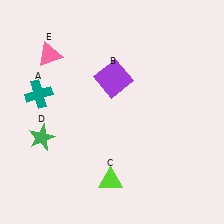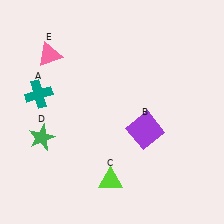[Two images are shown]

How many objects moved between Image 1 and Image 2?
1 object moved between the two images.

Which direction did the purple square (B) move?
The purple square (B) moved down.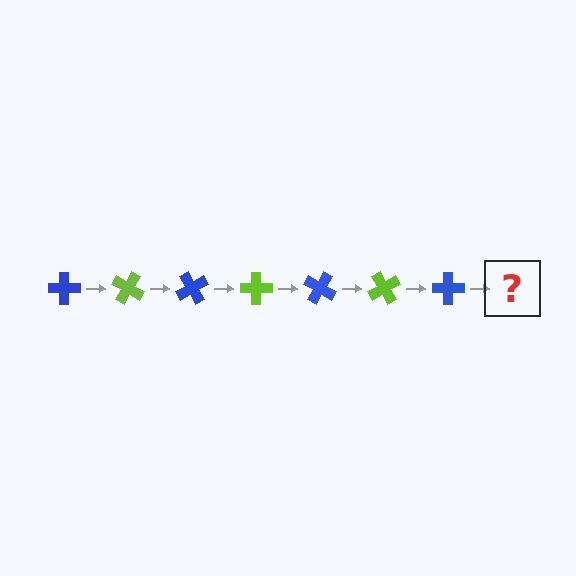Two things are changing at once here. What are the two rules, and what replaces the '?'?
The two rules are that it rotates 30 degrees each step and the color cycles through blue and lime. The '?' should be a lime cross, rotated 210 degrees from the start.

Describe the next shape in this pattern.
It should be a lime cross, rotated 210 degrees from the start.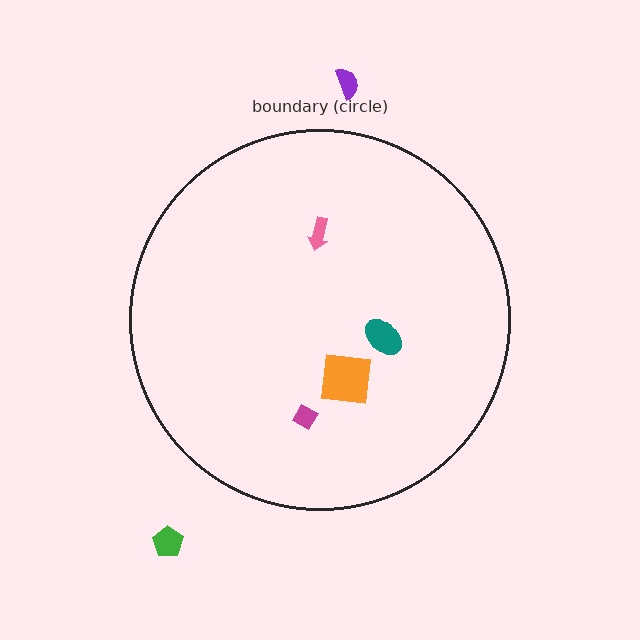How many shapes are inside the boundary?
4 inside, 2 outside.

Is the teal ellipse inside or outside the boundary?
Inside.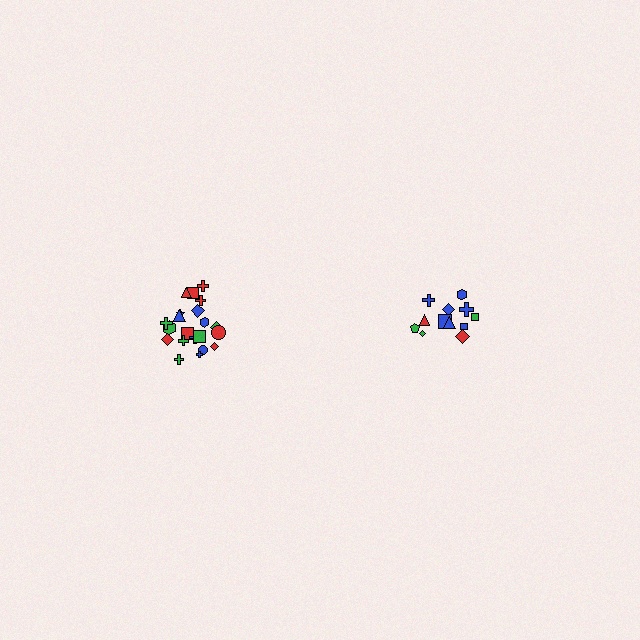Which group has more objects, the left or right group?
The left group.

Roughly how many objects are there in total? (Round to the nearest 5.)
Roughly 35 objects in total.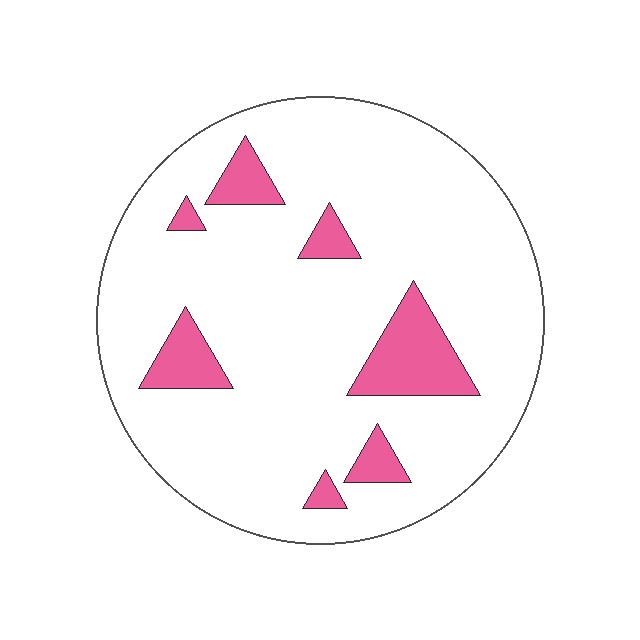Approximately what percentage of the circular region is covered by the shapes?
Approximately 15%.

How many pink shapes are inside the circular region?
7.